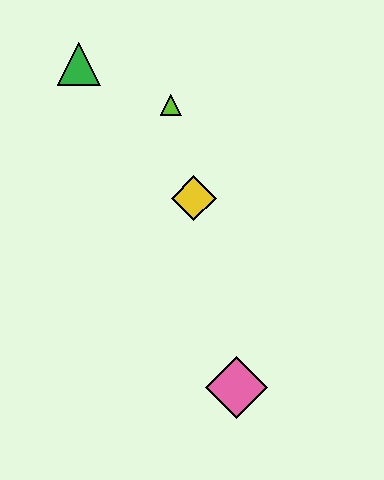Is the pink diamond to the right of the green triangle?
Yes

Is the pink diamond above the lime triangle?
No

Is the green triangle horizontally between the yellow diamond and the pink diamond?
No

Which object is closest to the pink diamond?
The yellow diamond is closest to the pink diamond.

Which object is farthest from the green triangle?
The pink diamond is farthest from the green triangle.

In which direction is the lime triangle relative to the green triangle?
The lime triangle is to the right of the green triangle.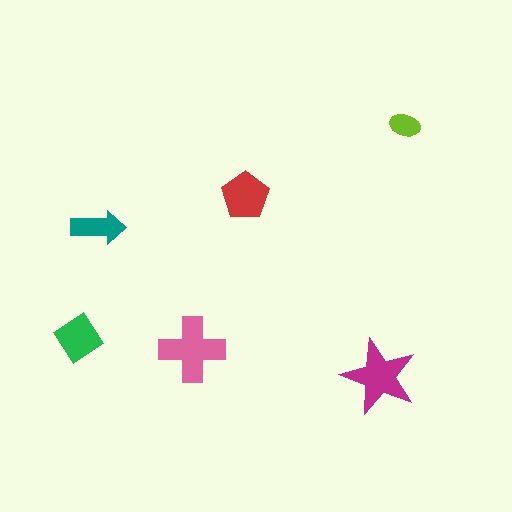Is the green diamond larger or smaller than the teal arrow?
Larger.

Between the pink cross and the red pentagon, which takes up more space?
The pink cross.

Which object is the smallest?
The lime ellipse.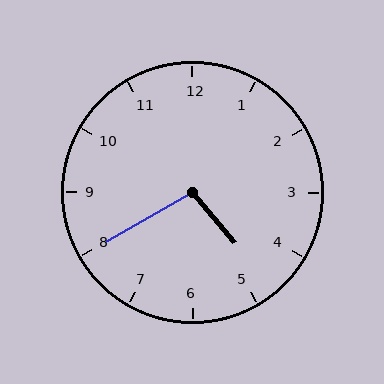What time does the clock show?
4:40.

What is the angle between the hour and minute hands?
Approximately 100 degrees.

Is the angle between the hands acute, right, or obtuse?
It is obtuse.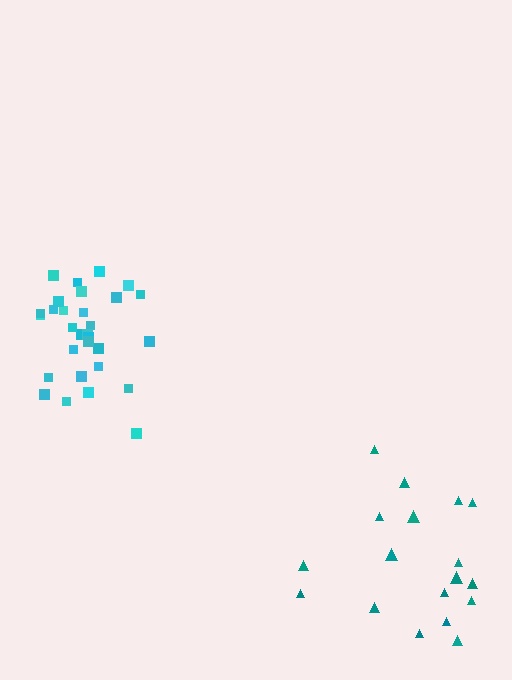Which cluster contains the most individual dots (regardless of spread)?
Cyan (30).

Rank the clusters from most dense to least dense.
cyan, teal.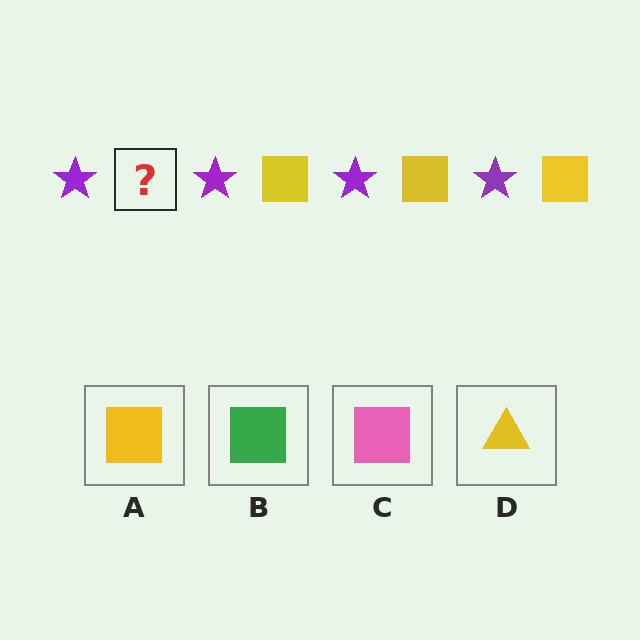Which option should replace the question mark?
Option A.